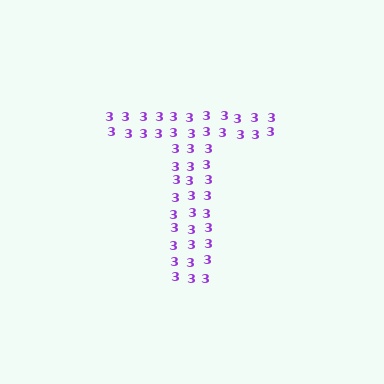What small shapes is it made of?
It is made of small digit 3's.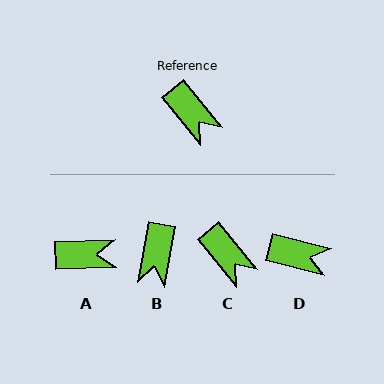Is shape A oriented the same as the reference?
No, it is off by about 53 degrees.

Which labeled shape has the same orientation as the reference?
C.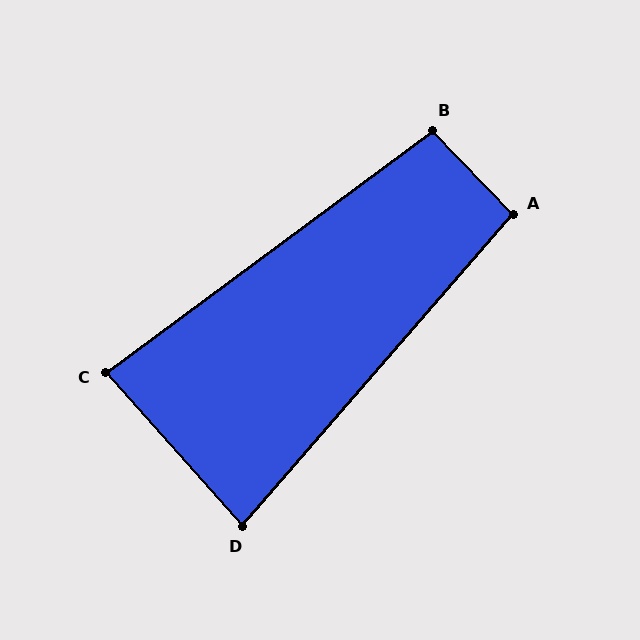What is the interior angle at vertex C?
Approximately 85 degrees (acute).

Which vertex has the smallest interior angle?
D, at approximately 83 degrees.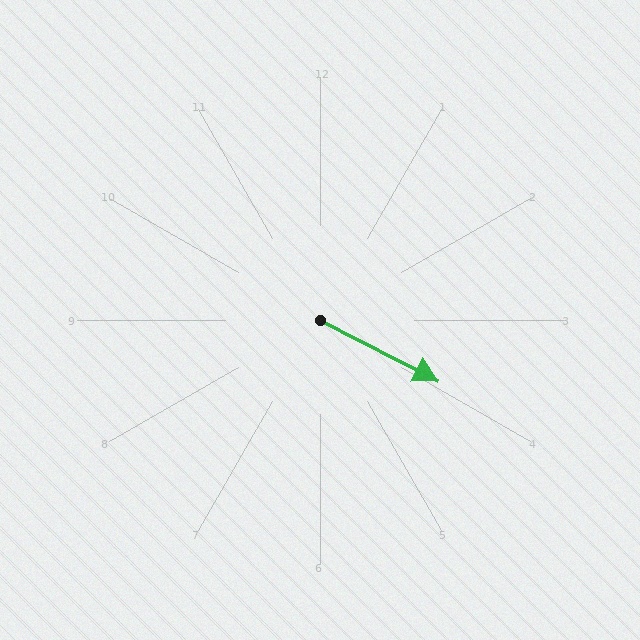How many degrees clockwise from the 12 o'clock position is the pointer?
Approximately 117 degrees.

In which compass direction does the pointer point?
Southeast.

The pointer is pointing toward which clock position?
Roughly 4 o'clock.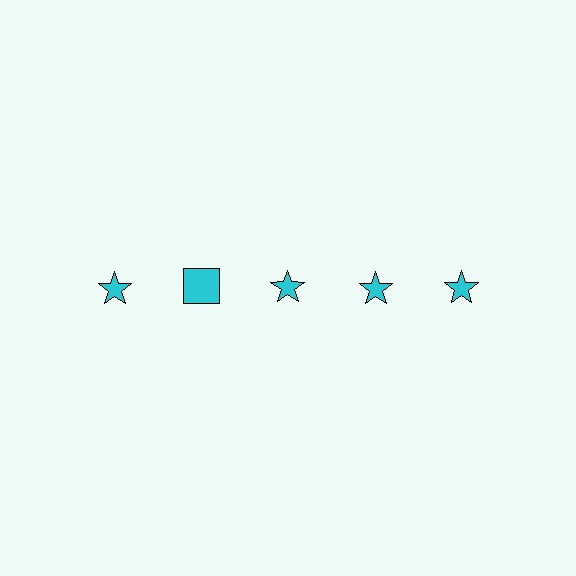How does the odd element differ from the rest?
It has a different shape: square instead of star.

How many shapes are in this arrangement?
There are 5 shapes arranged in a grid pattern.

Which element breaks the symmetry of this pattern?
The cyan square in the top row, second from left column breaks the symmetry. All other shapes are cyan stars.